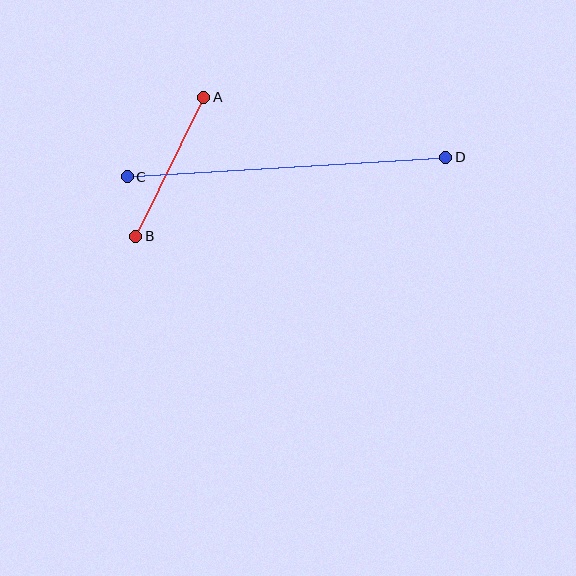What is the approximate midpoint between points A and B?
The midpoint is at approximately (170, 167) pixels.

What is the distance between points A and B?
The distance is approximately 154 pixels.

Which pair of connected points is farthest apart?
Points C and D are farthest apart.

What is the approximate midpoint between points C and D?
The midpoint is at approximately (287, 167) pixels.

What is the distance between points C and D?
The distance is approximately 319 pixels.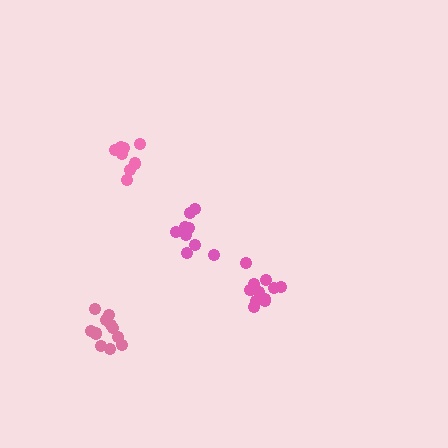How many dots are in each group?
Group 1: 11 dots, Group 2: 8 dots, Group 3: 11 dots, Group 4: 11 dots (41 total).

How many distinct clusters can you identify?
There are 4 distinct clusters.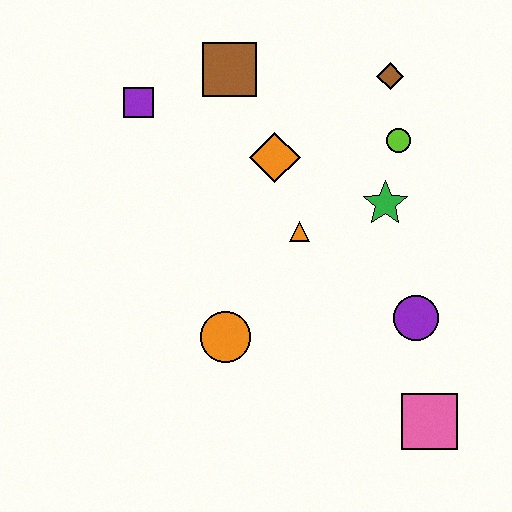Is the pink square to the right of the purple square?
Yes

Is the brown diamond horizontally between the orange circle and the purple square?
No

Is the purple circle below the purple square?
Yes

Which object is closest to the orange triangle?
The orange diamond is closest to the orange triangle.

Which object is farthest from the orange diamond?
The pink square is farthest from the orange diamond.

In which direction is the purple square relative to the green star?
The purple square is to the left of the green star.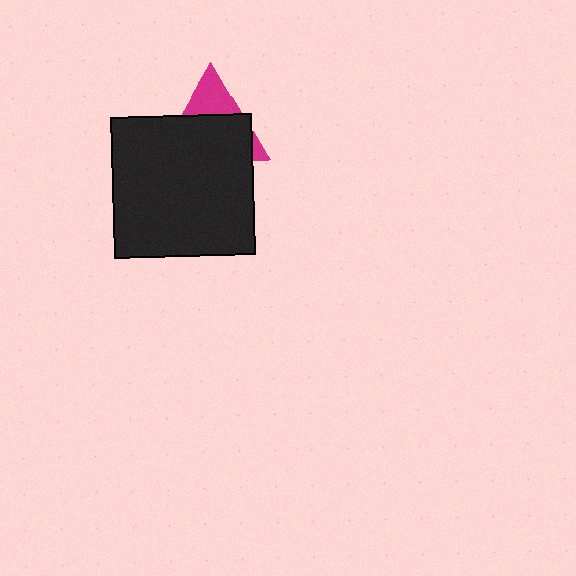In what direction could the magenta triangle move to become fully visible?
The magenta triangle could move up. That would shift it out from behind the black square entirely.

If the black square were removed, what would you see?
You would see the complete magenta triangle.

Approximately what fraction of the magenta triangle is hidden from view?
Roughly 69% of the magenta triangle is hidden behind the black square.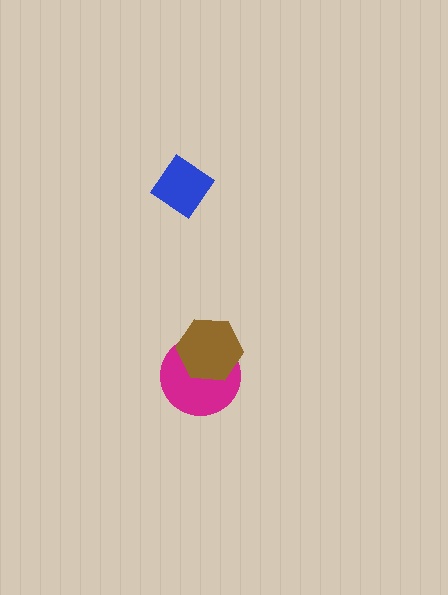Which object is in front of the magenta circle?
The brown hexagon is in front of the magenta circle.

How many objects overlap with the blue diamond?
0 objects overlap with the blue diamond.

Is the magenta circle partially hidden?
Yes, it is partially covered by another shape.